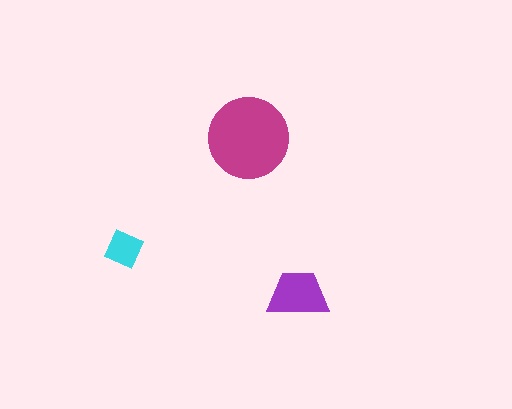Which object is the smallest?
The cyan diamond.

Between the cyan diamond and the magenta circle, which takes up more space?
The magenta circle.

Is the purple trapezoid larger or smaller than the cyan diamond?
Larger.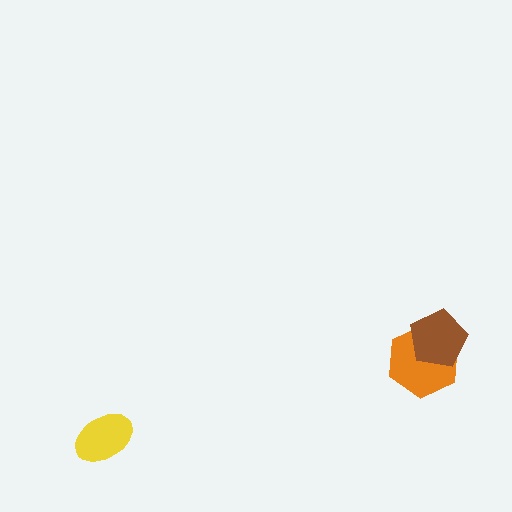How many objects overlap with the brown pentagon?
1 object overlaps with the brown pentagon.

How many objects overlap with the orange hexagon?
1 object overlaps with the orange hexagon.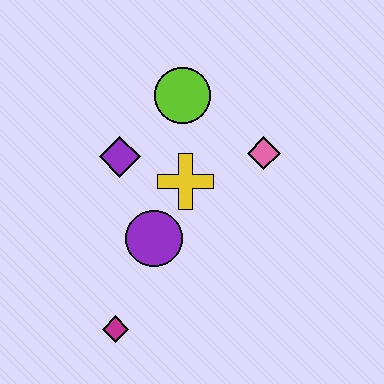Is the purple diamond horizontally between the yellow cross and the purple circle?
No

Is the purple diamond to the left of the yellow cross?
Yes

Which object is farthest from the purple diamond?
The magenta diamond is farthest from the purple diamond.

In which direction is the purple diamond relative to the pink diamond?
The purple diamond is to the left of the pink diamond.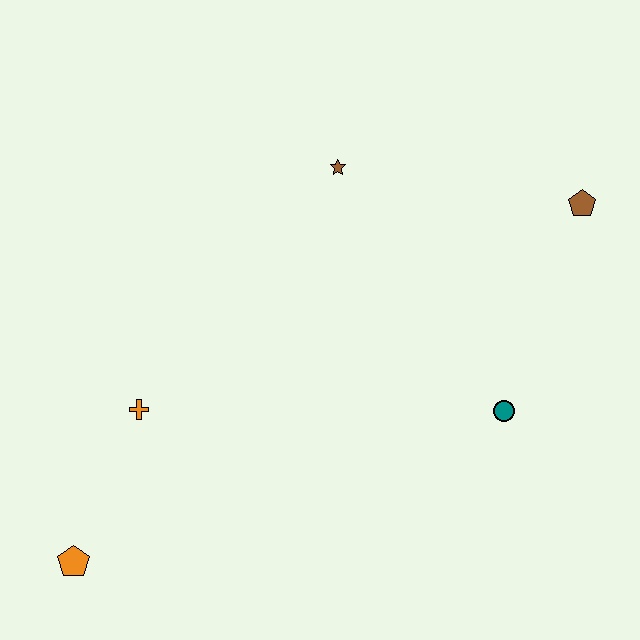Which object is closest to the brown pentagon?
The teal circle is closest to the brown pentagon.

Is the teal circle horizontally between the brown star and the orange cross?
No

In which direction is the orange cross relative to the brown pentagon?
The orange cross is to the left of the brown pentagon.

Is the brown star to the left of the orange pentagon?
No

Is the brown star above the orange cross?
Yes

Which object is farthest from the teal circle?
The orange pentagon is farthest from the teal circle.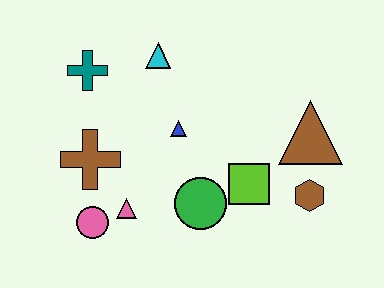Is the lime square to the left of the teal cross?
No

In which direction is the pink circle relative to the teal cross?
The pink circle is below the teal cross.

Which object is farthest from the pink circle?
The brown triangle is farthest from the pink circle.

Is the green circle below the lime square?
Yes